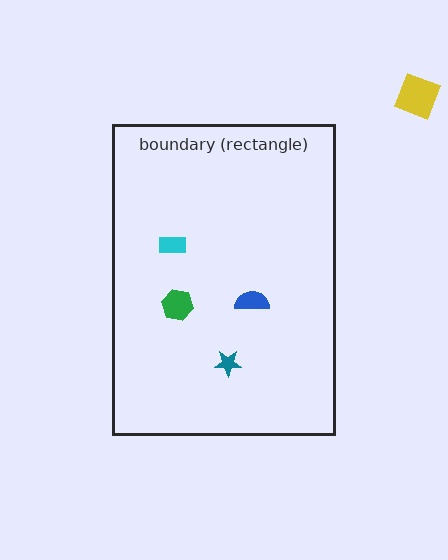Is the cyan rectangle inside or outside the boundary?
Inside.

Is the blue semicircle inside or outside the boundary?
Inside.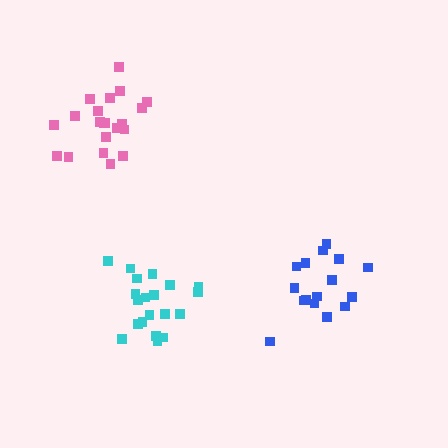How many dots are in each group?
Group 1: 21 dots, Group 2: 16 dots, Group 3: 21 dots (58 total).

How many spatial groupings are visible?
There are 3 spatial groupings.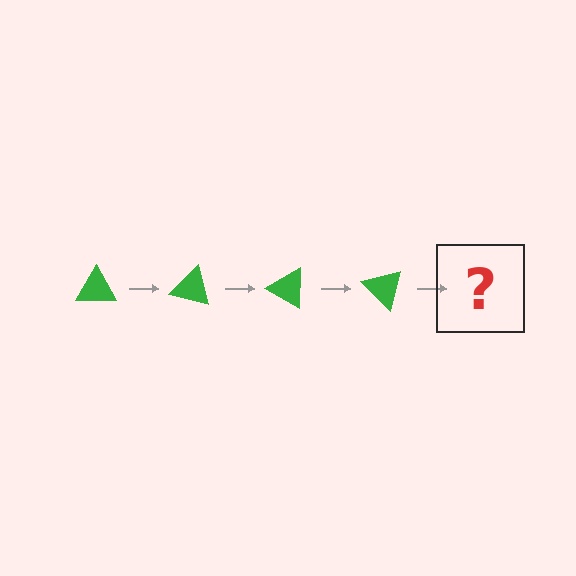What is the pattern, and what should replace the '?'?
The pattern is that the triangle rotates 15 degrees each step. The '?' should be a green triangle rotated 60 degrees.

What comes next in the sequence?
The next element should be a green triangle rotated 60 degrees.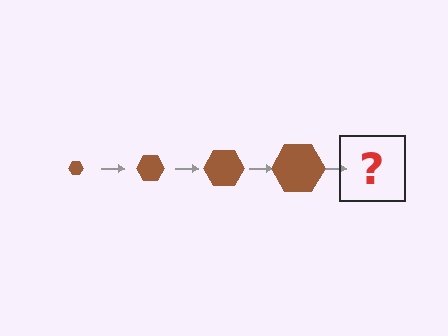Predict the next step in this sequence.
The next step is a brown hexagon, larger than the previous one.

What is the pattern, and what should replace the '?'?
The pattern is that the hexagon gets progressively larger each step. The '?' should be a brown hexagon, larger than the previous one.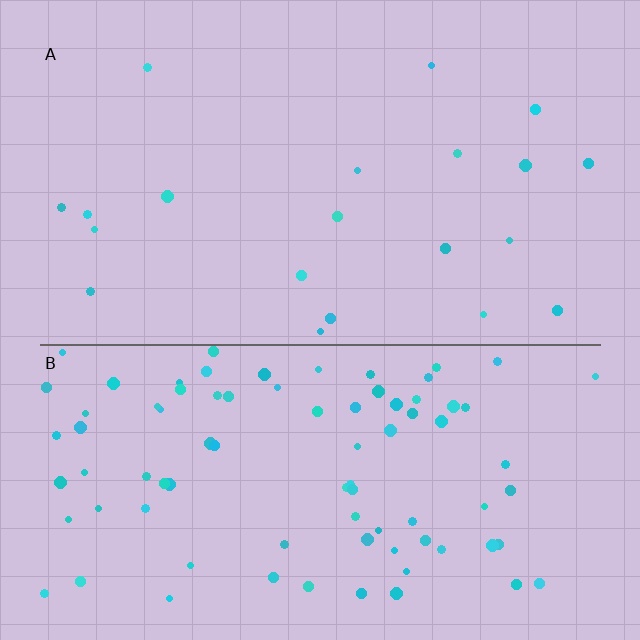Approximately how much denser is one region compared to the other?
Approximately 4.2× — region B over region A.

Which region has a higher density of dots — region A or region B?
B (the bottom).